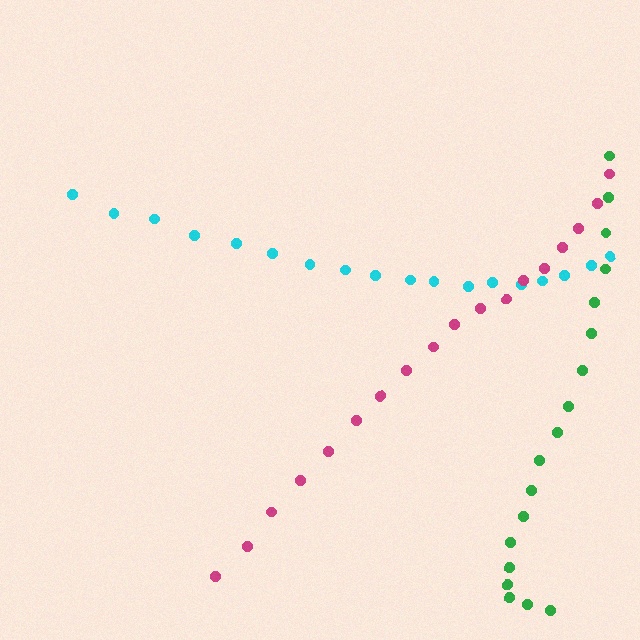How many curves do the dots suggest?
There are 3 distinct paths.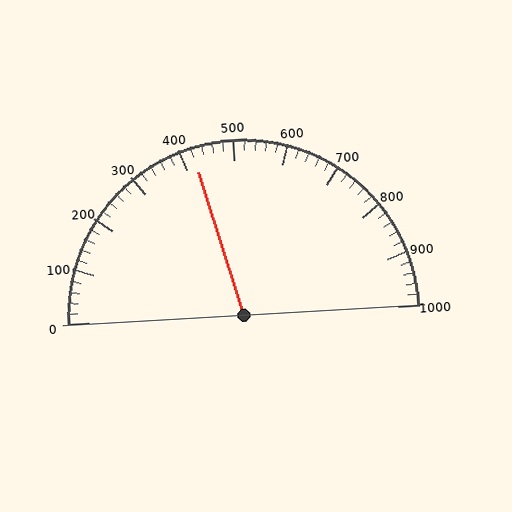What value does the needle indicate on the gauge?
The needle indicates approximately 420.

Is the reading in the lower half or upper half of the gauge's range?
The reading is in the lower half of the range (0 to 1000).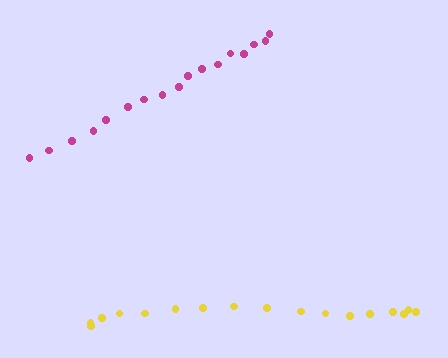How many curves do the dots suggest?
There are 2 distinct paths.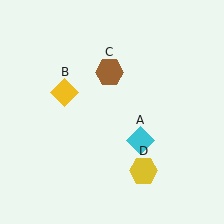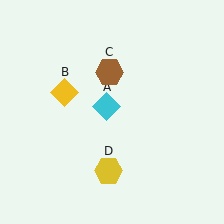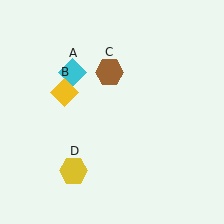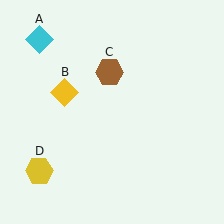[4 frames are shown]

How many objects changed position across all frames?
2 objects changed position: cyan diamond (object A), yellow hexagon (object D).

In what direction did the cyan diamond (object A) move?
The cyan diamond (object A) moved up and to the left.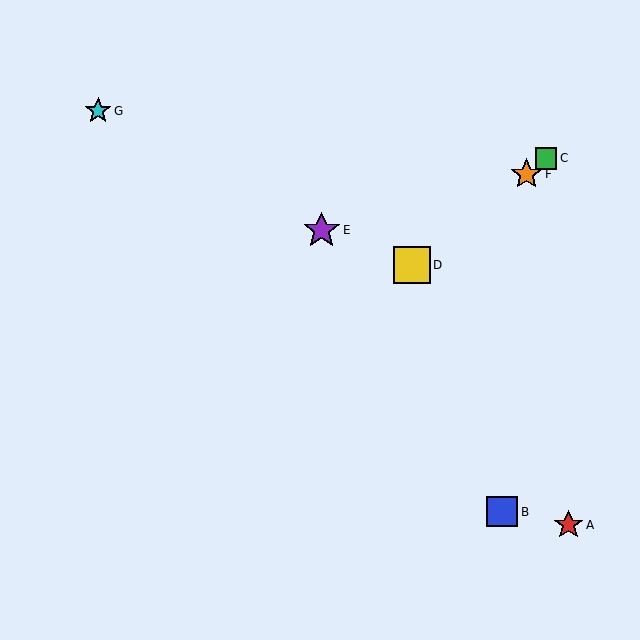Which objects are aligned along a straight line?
Objects C, D, F are aligned along a straight line.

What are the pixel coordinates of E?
Object E is at (322, 230).